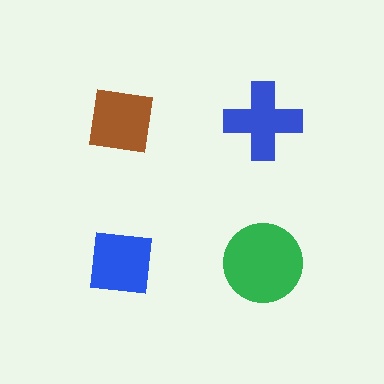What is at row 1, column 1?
A brown square.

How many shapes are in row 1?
2 shapes.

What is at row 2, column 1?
A blue square.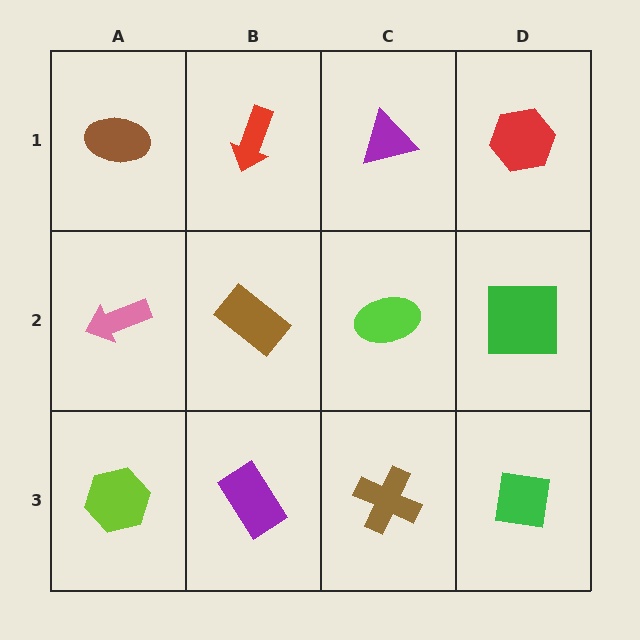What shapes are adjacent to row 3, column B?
A brown rectangle (row 2, column B), a lime hexagon (row 3, column A), a brown cross (row 3, column C).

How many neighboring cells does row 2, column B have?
4.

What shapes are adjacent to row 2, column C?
A purple triangle (row 1, column C), a brown cross (row 3, column C), a brown rectangle (row 2, column B), a green square (row 2, column D).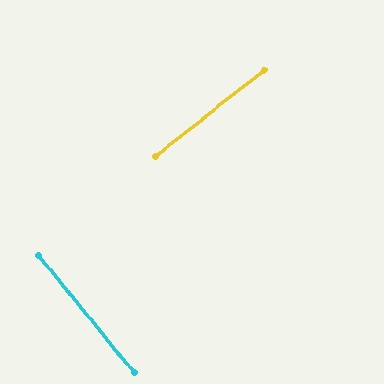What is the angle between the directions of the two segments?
Approximately 89 degrees.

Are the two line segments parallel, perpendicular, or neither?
Perpendicular — they meet at approximately 89°.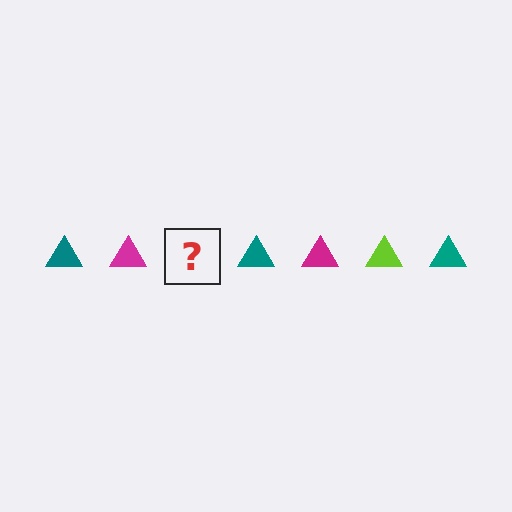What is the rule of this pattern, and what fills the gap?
The rule is that the pattern cycles through teal, magenta, lime triangles. The gap should be filled with a lime triangle.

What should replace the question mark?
The question mark should be replaced with a lime triangle.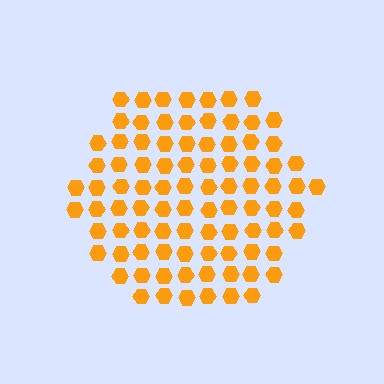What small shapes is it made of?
It is made of small hexagons.